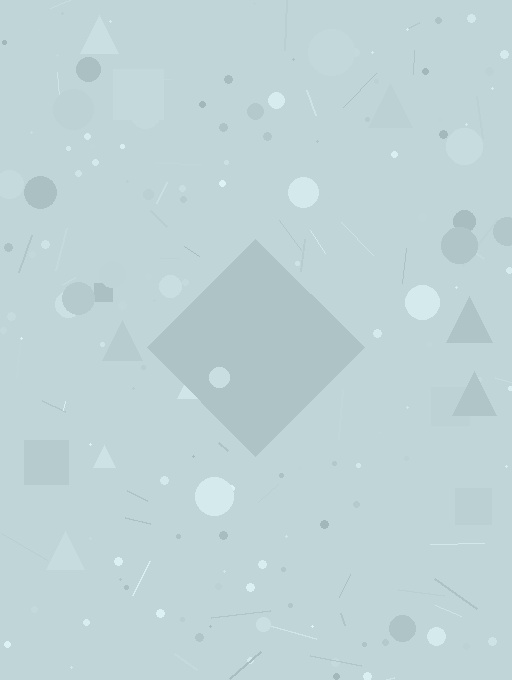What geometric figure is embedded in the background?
A diamond is embedded in the background.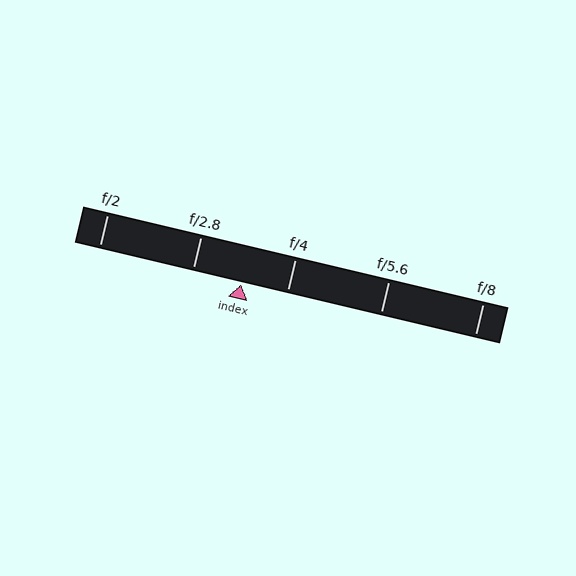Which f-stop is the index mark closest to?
The index mark is closest to f/4.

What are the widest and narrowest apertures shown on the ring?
The widest aperture shown is f/2 and the narrowest is f/8.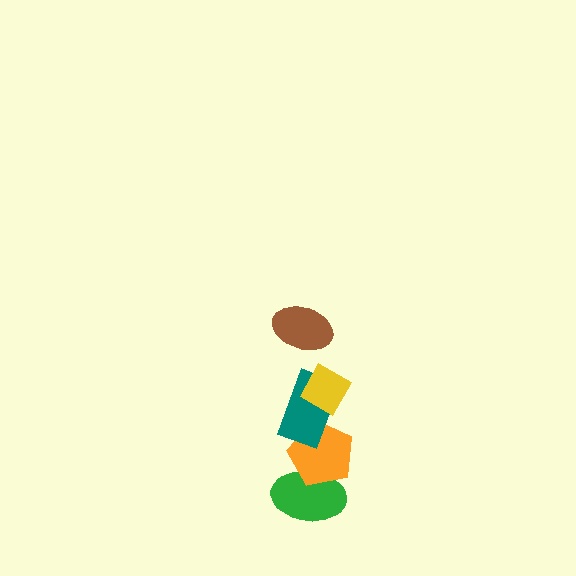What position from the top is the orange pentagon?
The orange pentagon is 4th from the top.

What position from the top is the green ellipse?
The green ellipse is 5th from the top.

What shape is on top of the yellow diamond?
The brown ellipse is on top of the yellow diamond.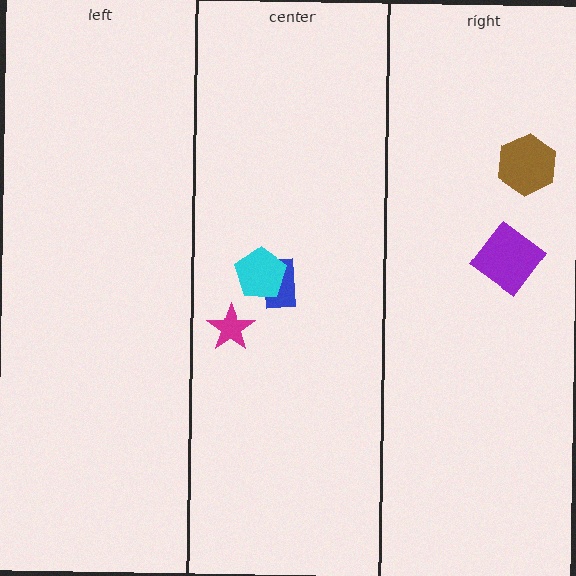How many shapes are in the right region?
2.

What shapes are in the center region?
The blue rectangle, the cyan pentagon, the magenta star.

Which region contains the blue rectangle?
The center region.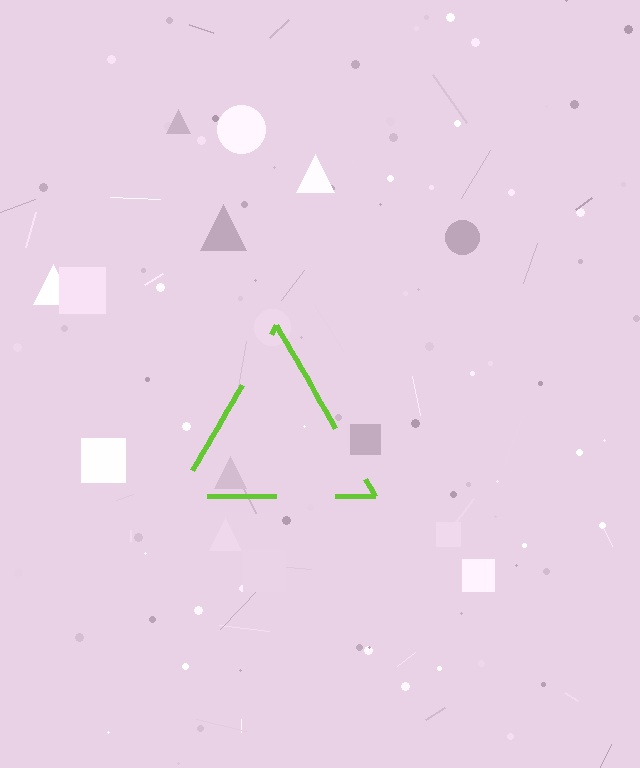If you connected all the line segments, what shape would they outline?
They would outline a triangle.